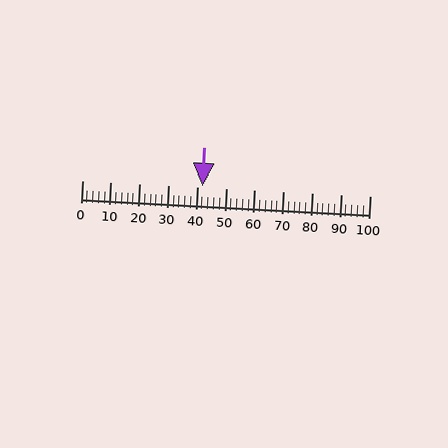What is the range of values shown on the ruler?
The ruler shows values from 0 to 100.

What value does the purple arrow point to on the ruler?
The purple arrow points to approximately 42.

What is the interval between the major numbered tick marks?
The major tick marks are spaced 10 units apart.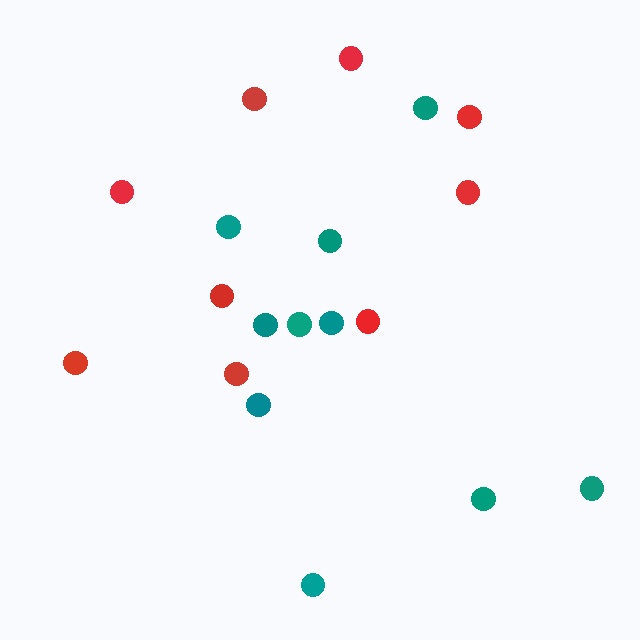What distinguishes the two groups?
There are 2 groups: one group of teal circles (10) and one group of red circles (9).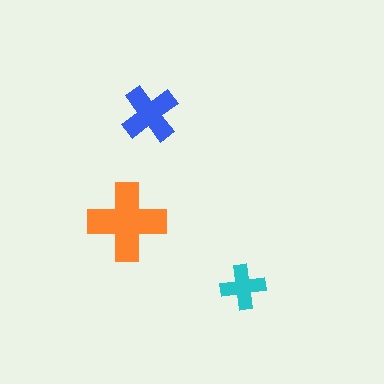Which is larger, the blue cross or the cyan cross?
The blue one.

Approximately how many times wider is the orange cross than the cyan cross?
About 2 times wider.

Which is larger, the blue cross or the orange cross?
The orange one.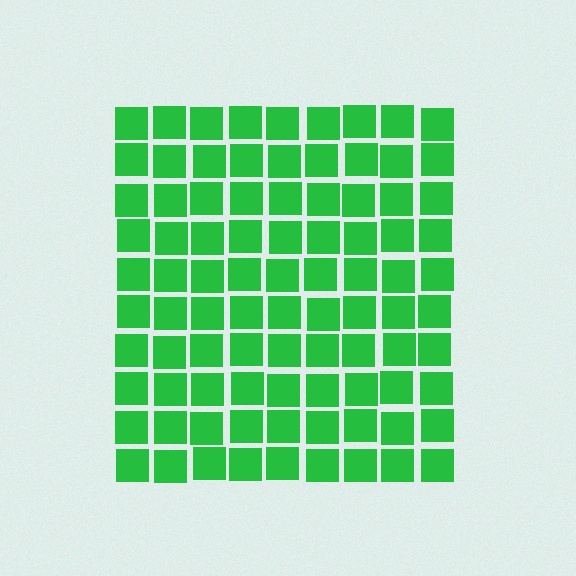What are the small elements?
The small elements are squares.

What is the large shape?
The large shape is a square.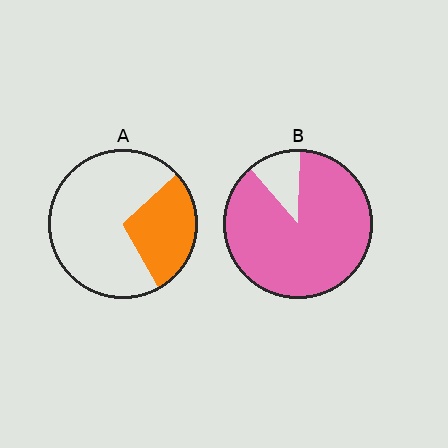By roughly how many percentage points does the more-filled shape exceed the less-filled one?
By roughly 60 percentage points (B over A).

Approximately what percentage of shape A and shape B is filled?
A is approximately 30% and B is approximately 90%.